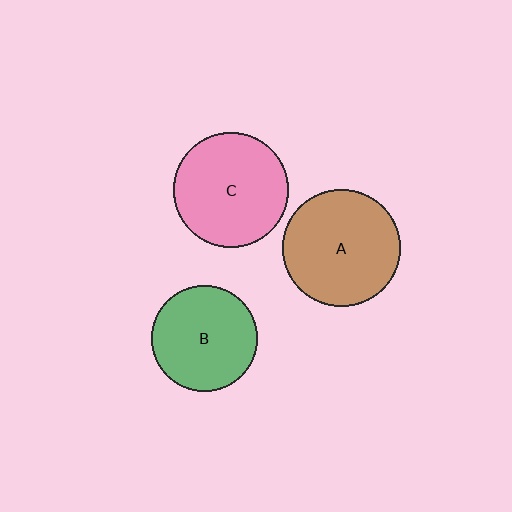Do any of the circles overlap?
No, none of the circles overlap.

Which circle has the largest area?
Circle A (brown).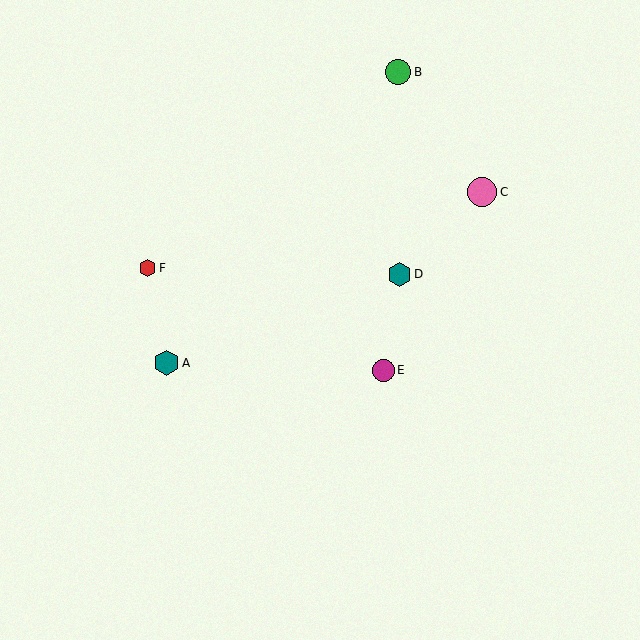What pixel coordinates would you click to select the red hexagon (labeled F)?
Click at (148, 268) to select the red hexagon F.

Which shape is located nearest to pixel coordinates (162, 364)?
The teal hexagon (labeled A) at (166, 363) is nearest to that location.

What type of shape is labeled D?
Shape D is a teal hexagon.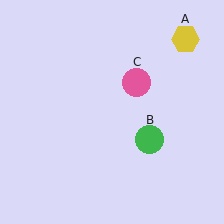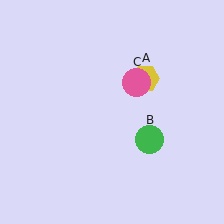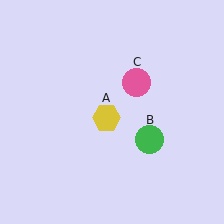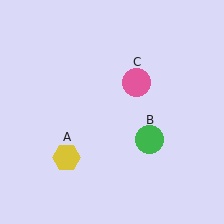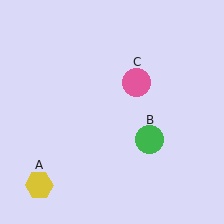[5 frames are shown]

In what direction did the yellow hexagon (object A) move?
The yellow hexagon (object A) moved down and to the left.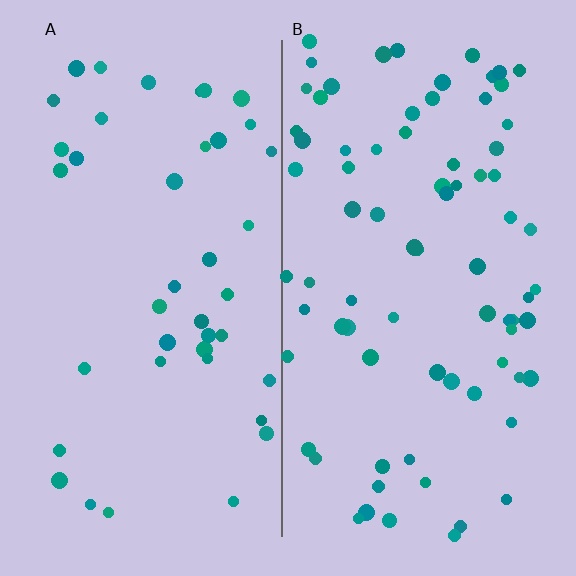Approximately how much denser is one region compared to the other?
Approximately 1.9× — region B over region A.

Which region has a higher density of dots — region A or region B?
B (the right).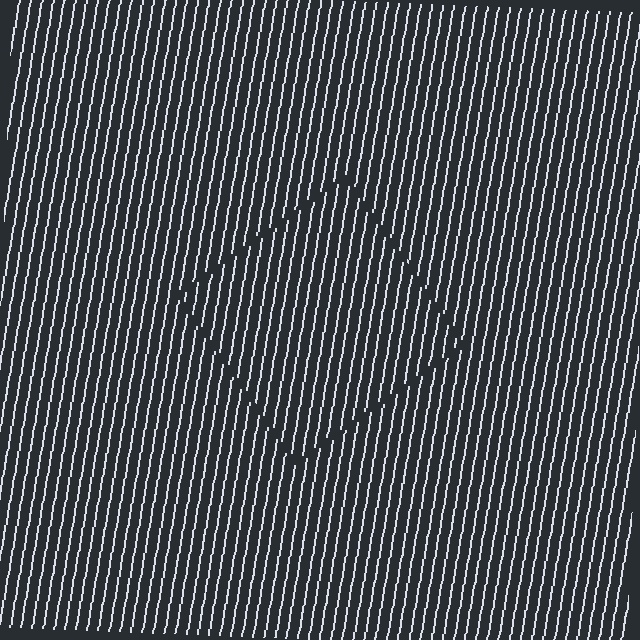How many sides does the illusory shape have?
4 sides — the line-ends trace a square.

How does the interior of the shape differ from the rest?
The interior of the shape contains the same grating, shifted by half a period — the contour is defined by the phase discontinuity where line-ends from the inner and outer gratings abut.